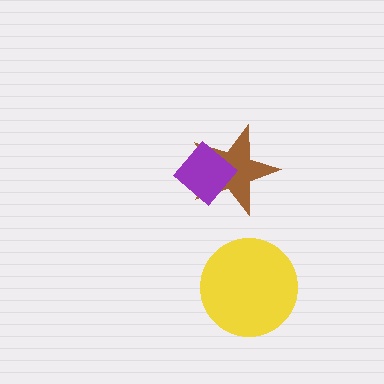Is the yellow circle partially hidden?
No, no other shape covers it.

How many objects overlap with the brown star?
1 object overlaps with the brown star.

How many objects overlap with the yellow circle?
0 objects overlap with the yellow circle.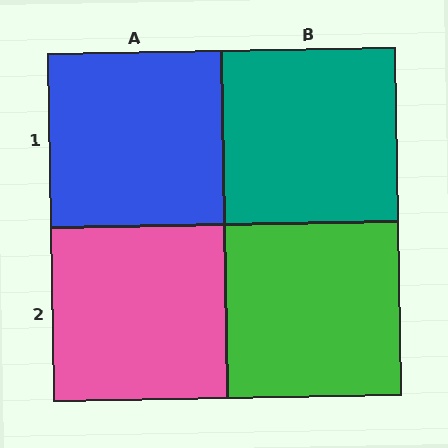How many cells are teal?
1 cell is teal.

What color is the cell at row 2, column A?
Pink.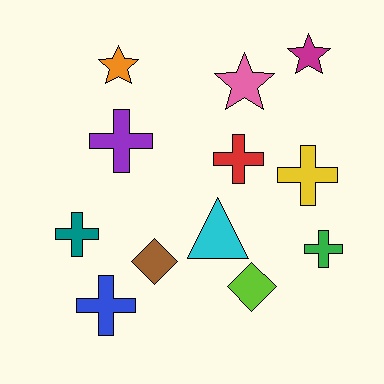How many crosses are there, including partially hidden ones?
There are 6 crosses.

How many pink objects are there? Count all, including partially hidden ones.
There is 1 pink object.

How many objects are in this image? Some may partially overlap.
There are 12 objects.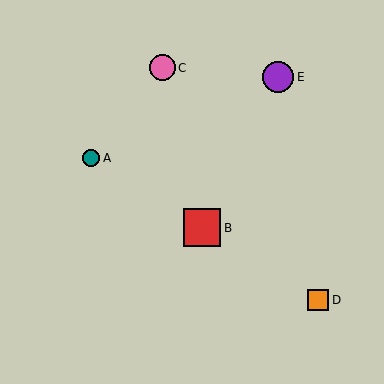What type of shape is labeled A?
Shape A is a teal circle.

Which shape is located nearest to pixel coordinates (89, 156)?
The teal circle (labeled A) at (91, 158) is nearest to that location.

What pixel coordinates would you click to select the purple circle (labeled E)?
Click at (278, 77) to select the purple circle E.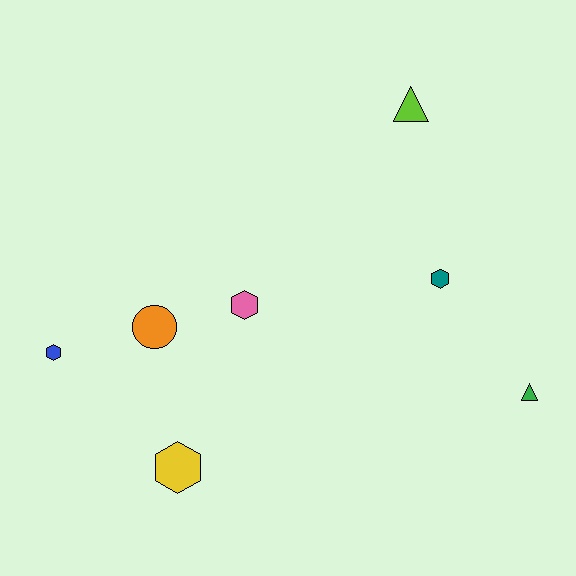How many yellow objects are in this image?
There is 1 yellow object.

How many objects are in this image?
There are 7 objects.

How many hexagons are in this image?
There are 4 hexagons.